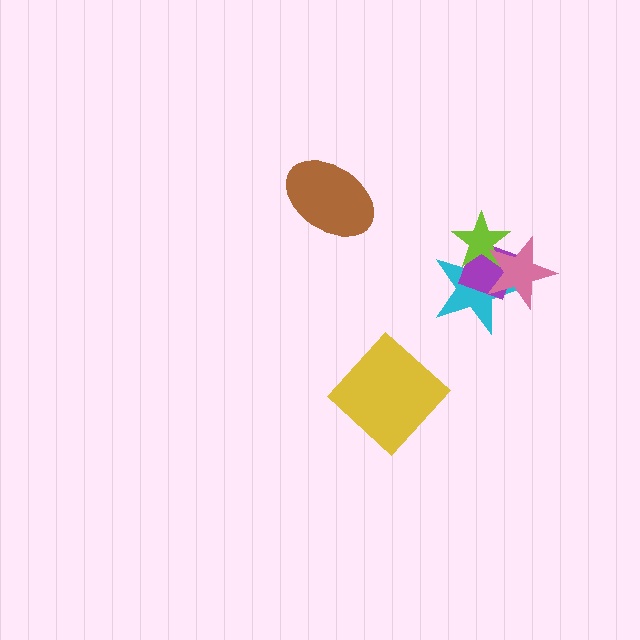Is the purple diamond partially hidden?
Yes, it is partially covered by another shape.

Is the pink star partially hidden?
No, no other shape covers it.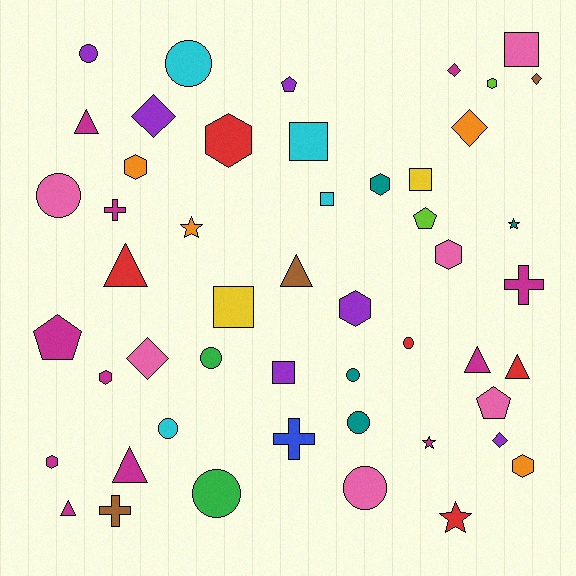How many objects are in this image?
There are 50 objects.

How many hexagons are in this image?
There are 9 hexagons.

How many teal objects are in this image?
There are 4 teal objects.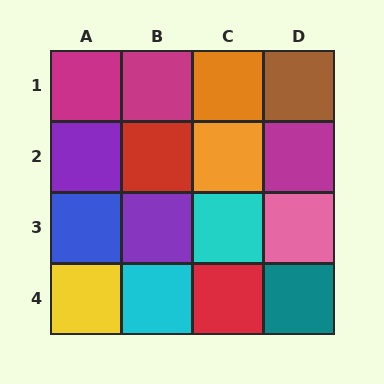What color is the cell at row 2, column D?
Magenta.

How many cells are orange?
2 cells are orange.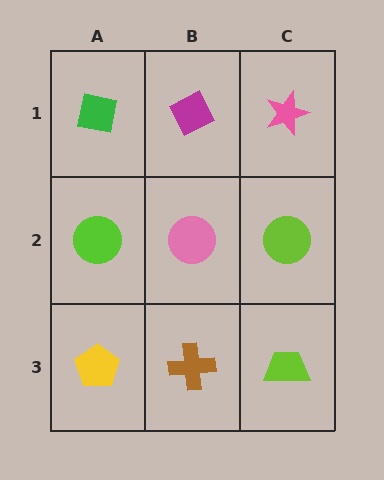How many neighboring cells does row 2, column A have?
3.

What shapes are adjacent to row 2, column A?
A green square (row 1, column A), a yellow pentagon (row 3, column A), a pink circle (row 2, column B).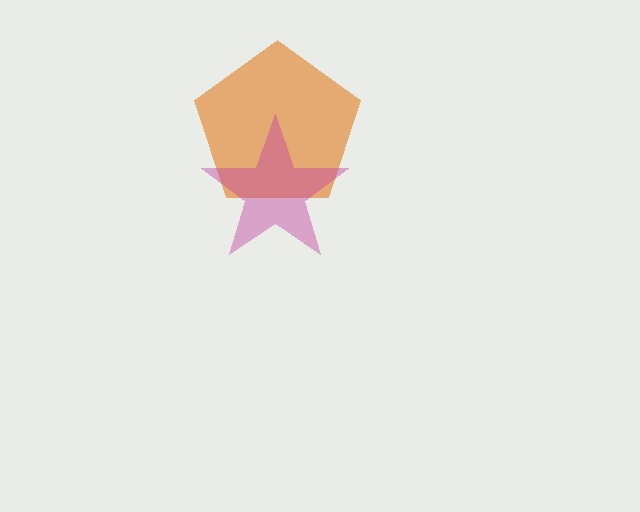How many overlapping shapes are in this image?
There are 2 overlapping shapes in the image.